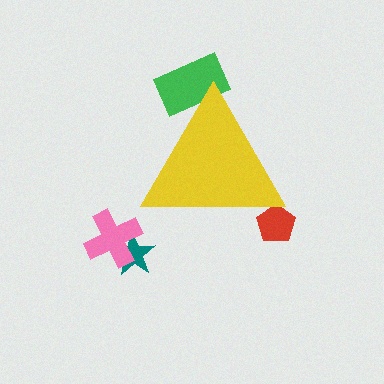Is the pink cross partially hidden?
No, the pink cross is fully visible.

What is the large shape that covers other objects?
A yellow triangle.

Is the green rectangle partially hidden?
Yes, the green rectangle is partially hidden behind the yellow triangle.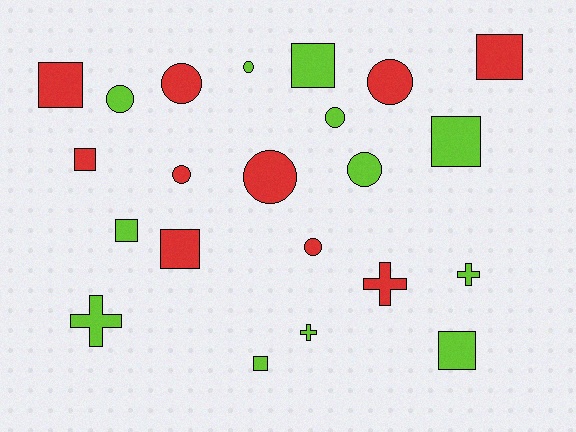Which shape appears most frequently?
Circle, with 9 objects.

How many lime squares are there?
There are 5 lime squares.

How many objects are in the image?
There are 22 objects.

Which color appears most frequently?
Lime, with 12 objects.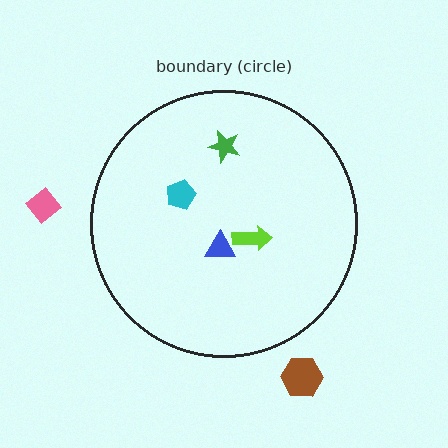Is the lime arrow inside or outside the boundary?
Inside.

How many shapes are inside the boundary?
4 inside, 2 outside.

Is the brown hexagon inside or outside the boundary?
Outside.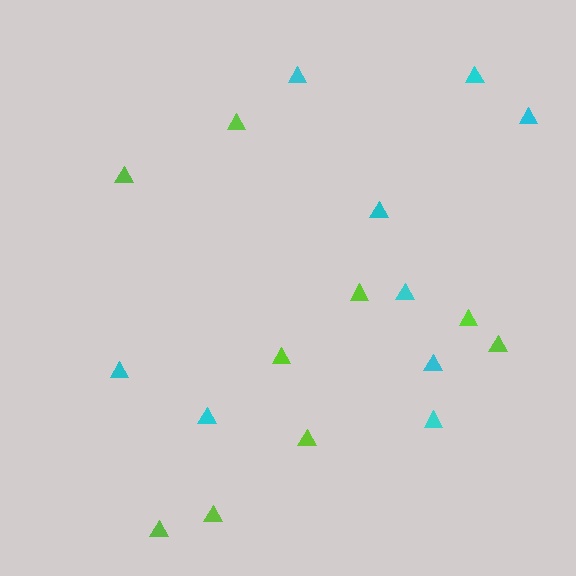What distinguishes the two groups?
There are 2 groups: one group of lime triangles (9) and one group of cyan triangles (9).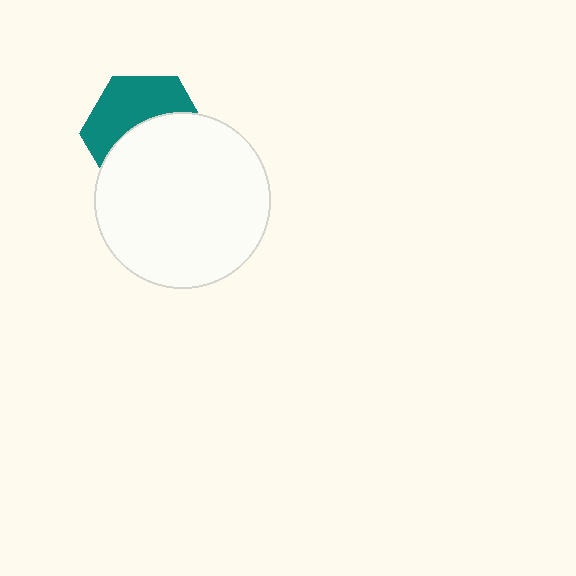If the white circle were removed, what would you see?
You would see the complete teal hexagon.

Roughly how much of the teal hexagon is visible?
About half of it is visible (roughly 46%).